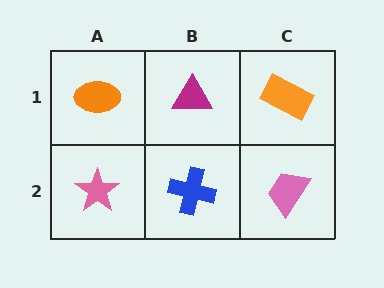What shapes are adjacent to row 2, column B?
A magenta triangle (row 1, column B), a pink star (row 2, column A), a pink trapezoid (row 2, column C).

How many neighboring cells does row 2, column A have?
2.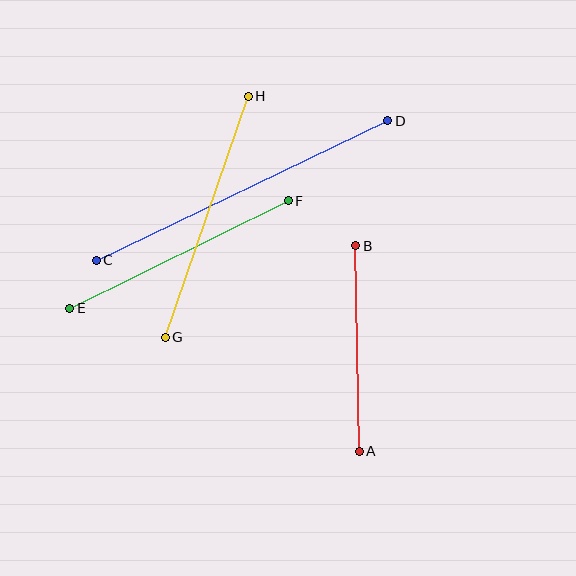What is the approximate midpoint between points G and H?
The midpoint is at approximately (207, 217) pixels.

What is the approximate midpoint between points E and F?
The midpoint is at approximately (179, 254) pixels.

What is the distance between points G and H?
The distance is approximately 255 pixels.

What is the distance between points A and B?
The distance is approximately 205 pixels.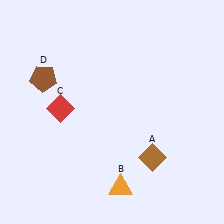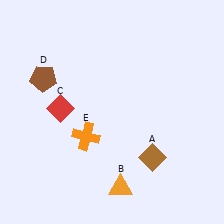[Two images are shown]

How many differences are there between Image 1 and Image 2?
There is 1 difference between the two images.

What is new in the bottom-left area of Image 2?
An orange cross (E) was added in the bottom-left area of Image 2.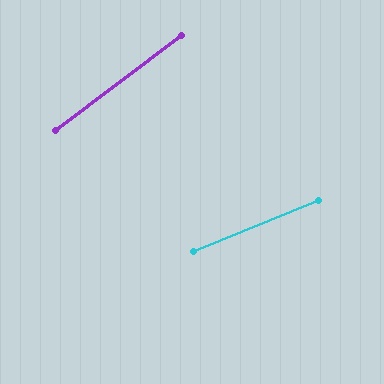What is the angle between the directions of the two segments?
Approximately 15 degrees.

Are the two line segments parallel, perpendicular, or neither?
Neither parallel nor perpendicular — they differ by about 15°.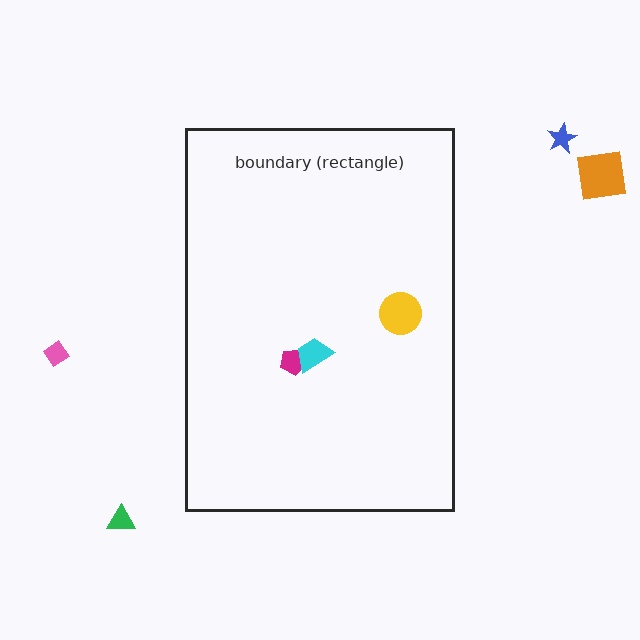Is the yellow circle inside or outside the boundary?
Inside.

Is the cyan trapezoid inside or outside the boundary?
Inside.